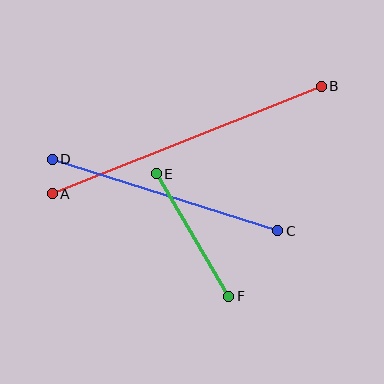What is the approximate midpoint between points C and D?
The midpoint is at approximately (165, 195) pixels.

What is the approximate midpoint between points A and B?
The midpoint is at approximately (187, 140) pixels.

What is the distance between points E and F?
The distance is approximately 142 pixels.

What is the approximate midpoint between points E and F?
The midpoint is at approximately (192, 235) pixels.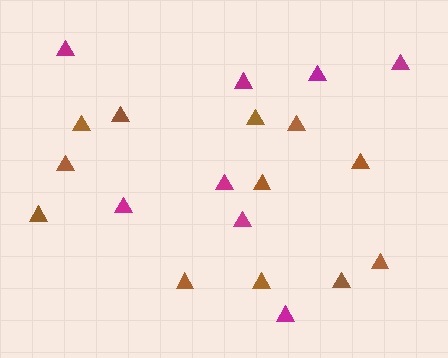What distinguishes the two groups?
There are 2 groups: one group of magenta triangles (8) and one group of brown triangles (12).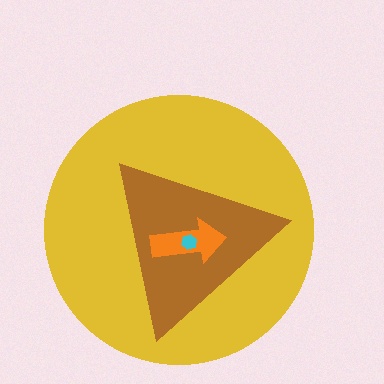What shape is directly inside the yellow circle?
The brown triangle.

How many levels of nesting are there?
4.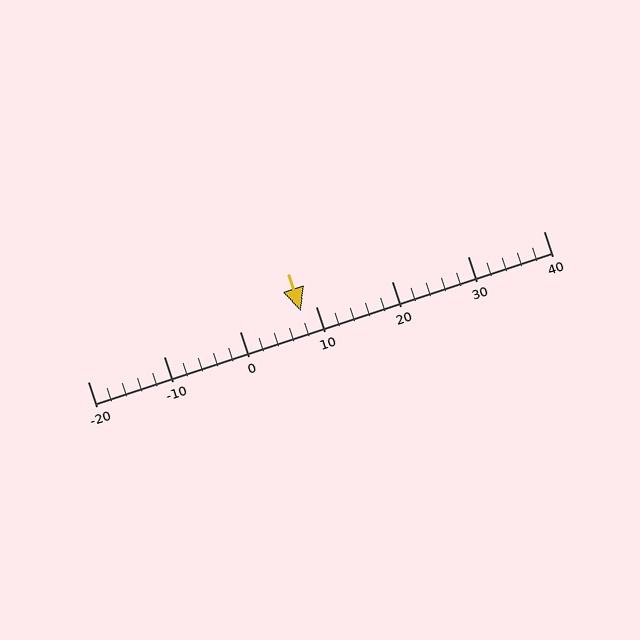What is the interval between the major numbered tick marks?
The major tick marks are spaced 10 units apart.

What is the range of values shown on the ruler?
The ruler shows values from -20 to 40.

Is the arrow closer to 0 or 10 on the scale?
The arrow is closer to 10.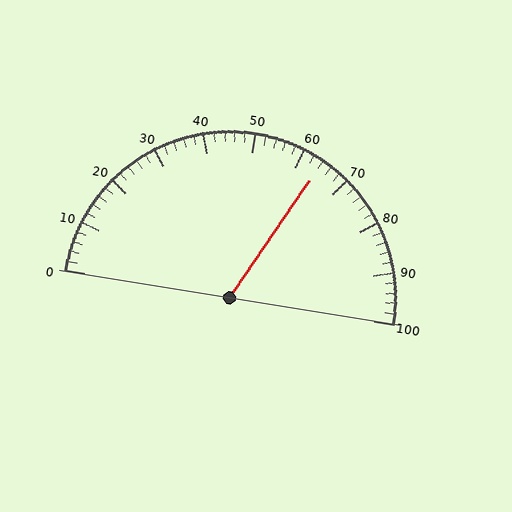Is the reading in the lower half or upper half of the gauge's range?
The reading is in the upper half of the range (0 to 100).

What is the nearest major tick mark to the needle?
The nearest major tick mark is 60.